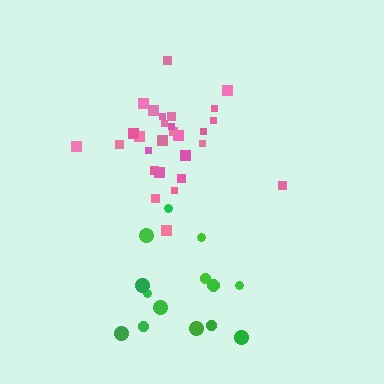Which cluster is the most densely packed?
Pink.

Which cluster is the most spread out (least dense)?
Green.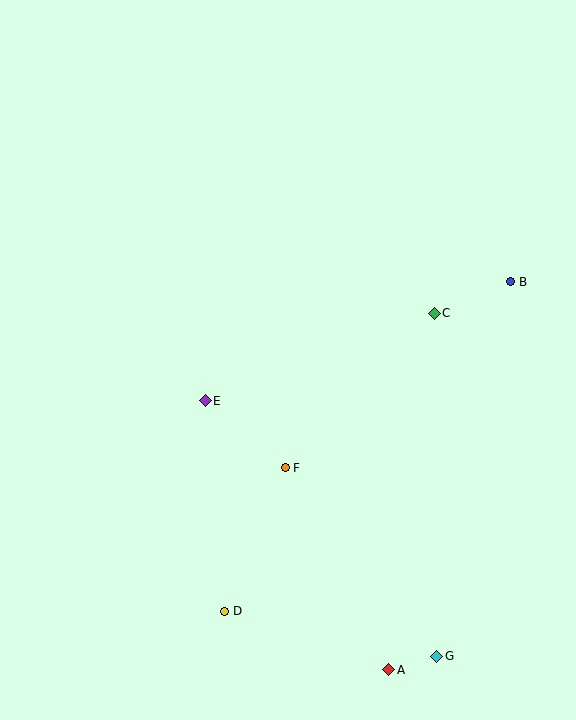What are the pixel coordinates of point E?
Point E is at (205, 401).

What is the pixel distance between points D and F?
The distance between D and F is 156 pixels.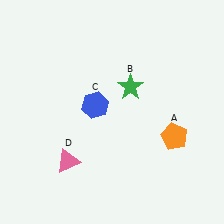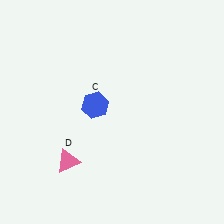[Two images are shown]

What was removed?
The green star (B), the orange pentagon (A) were removed in Image 2.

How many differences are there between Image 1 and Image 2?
There are 2 differences between the two images.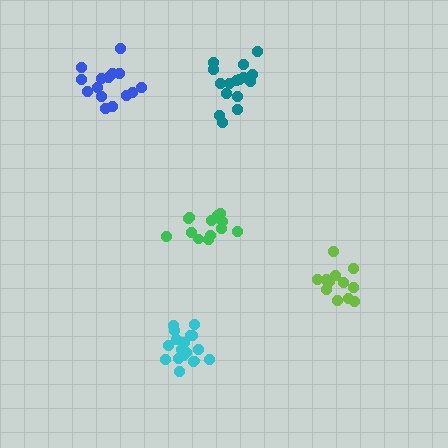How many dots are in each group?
Group 1: 13 dots, Group 2: 16 dots, Group 3: 15 dots, Group 4: 13 dots, Group 5: 19 dots (76 total).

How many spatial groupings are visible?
There are 5 spatial groupings.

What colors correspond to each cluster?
The clusters are colored: green, teal, blue, lime, cyan.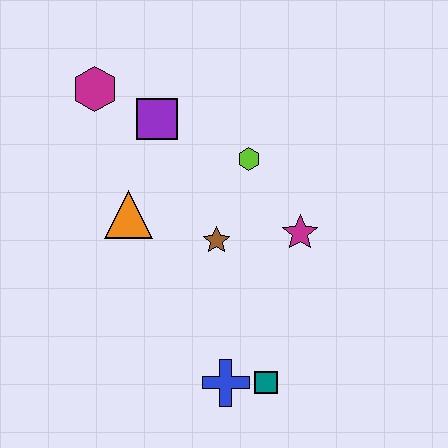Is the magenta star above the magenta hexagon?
No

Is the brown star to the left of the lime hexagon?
Yes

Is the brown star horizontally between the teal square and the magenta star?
No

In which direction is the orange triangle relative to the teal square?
The orange triangle is above the teal square.